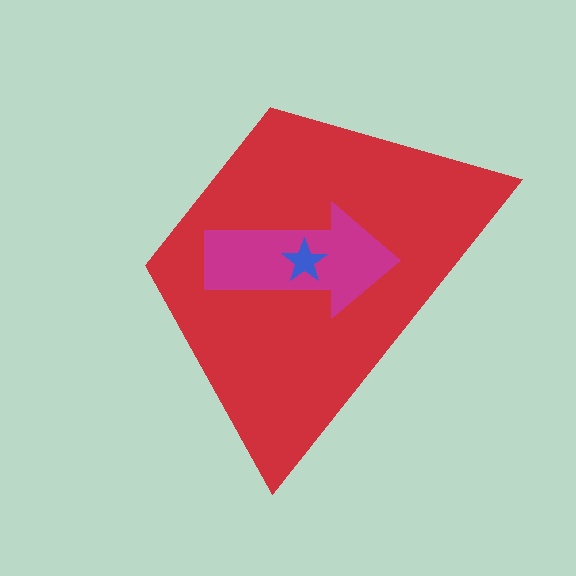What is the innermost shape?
The blue star.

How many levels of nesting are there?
3.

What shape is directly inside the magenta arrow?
The blue star.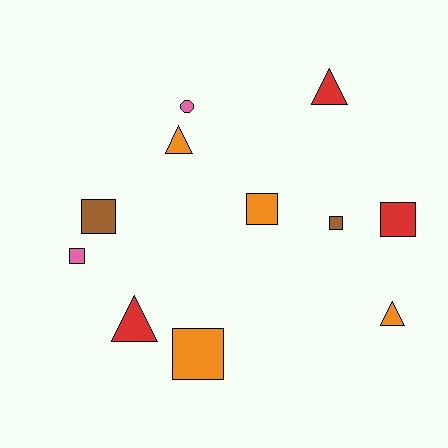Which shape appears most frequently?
Square, with 6 objects.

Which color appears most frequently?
Orange, with 4 objects.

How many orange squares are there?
There are 2 orange squares.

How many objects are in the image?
There are 11 objects.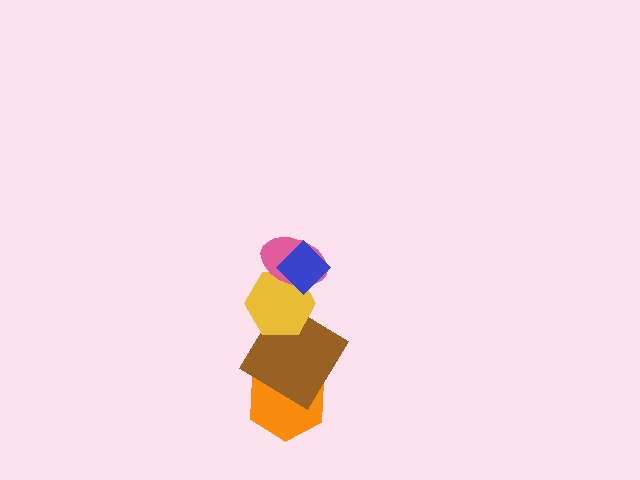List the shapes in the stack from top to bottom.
From top to bottom: the blue diamond, the pink ellipse, the yellow hexagon, the brown diamond, the orange hexagon.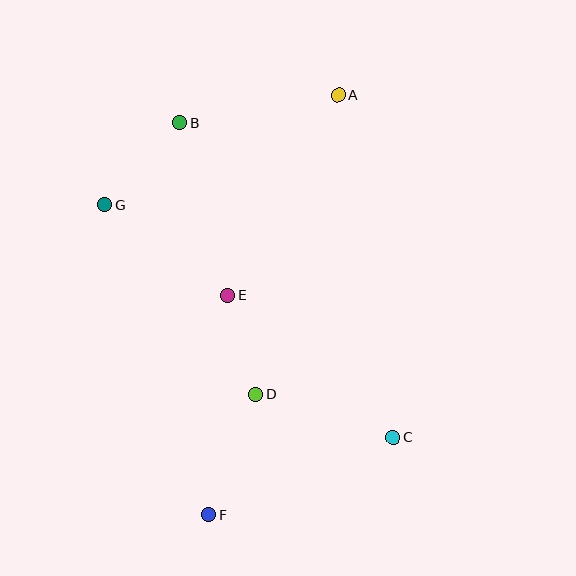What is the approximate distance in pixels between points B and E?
The distance between B and E is approximately 179 pixels.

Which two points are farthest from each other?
Points A and F are farthest from each other.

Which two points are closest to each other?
Points D and E are closest to each other.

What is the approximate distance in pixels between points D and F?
The distance between D and F is approximately 129 pixels.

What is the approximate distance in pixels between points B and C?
The distance between B and C is approximately 380 pixels.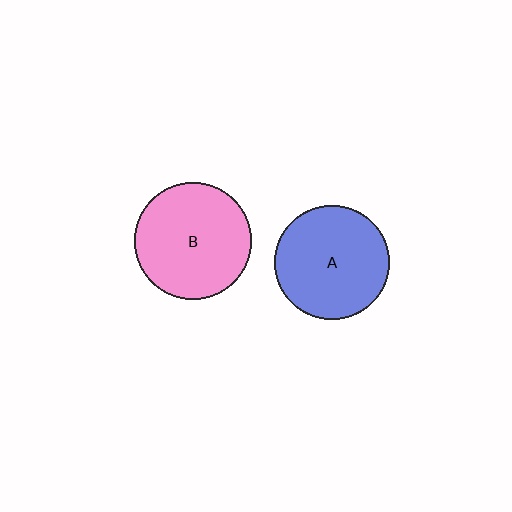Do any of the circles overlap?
No, none of the circles overlap.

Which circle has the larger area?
Circle B (pink).